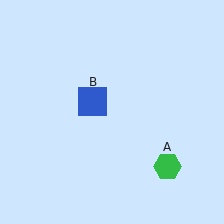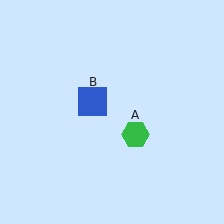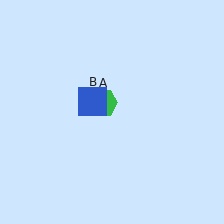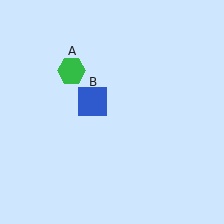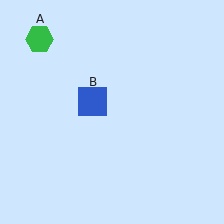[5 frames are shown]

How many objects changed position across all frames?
1 object changed position: green hexagon (object A).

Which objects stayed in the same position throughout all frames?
Blue square (object B) remained stationary.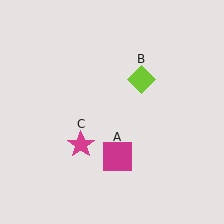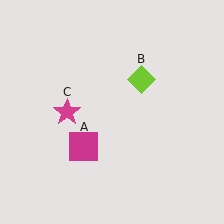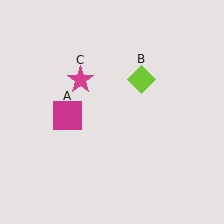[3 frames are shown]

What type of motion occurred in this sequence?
The magenta square (object A), magenta star (object C) rotated clockwise around the center of the scene.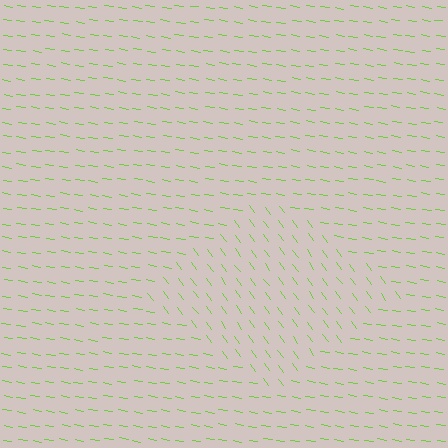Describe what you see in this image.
The image is filled with small lime line segments. A diamond region in the image has lines oriented differently from the surrounding lines, creating a visible texture boundary.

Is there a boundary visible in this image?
Yes, there is a texture boundary formed by a change in line orientation.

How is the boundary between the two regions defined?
The boundary is defined purely by a change in line orientation (approximately 45 degrees difference). All lines are the same color and thickness.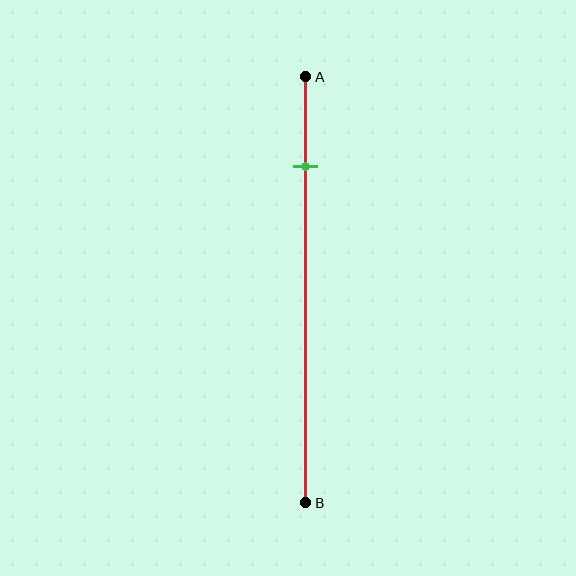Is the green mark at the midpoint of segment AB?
No, the mark is at about 20% from A, not at the 50% midpoint.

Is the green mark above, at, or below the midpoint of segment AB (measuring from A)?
The green mark is above the midpoint of segment AB.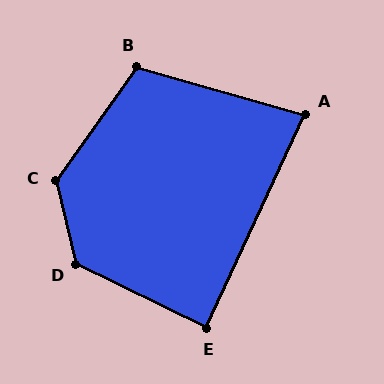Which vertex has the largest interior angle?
C, at approximately 131 degrees.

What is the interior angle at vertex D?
Approximately 129 degrees (obtuse).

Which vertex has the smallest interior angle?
A, at approximately 81 degrees.